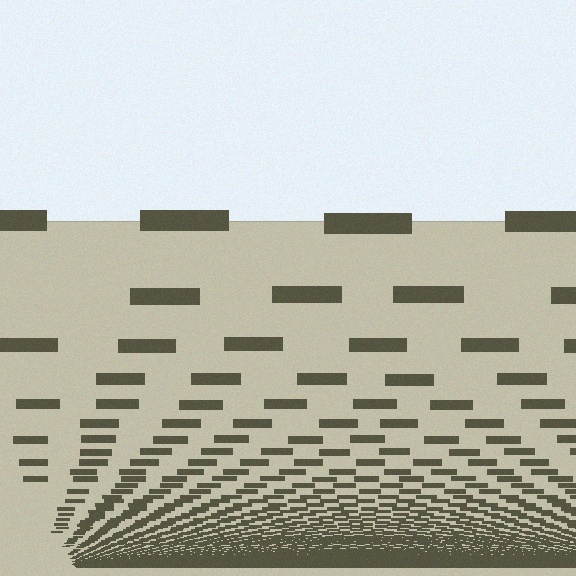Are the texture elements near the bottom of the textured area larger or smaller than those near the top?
Smaller. The gradient is inverted — elements near the bottom are smaller and denser.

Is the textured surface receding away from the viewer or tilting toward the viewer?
The surface appears to tilt toward the viewer. Texture elements get larger and sparser toward the top.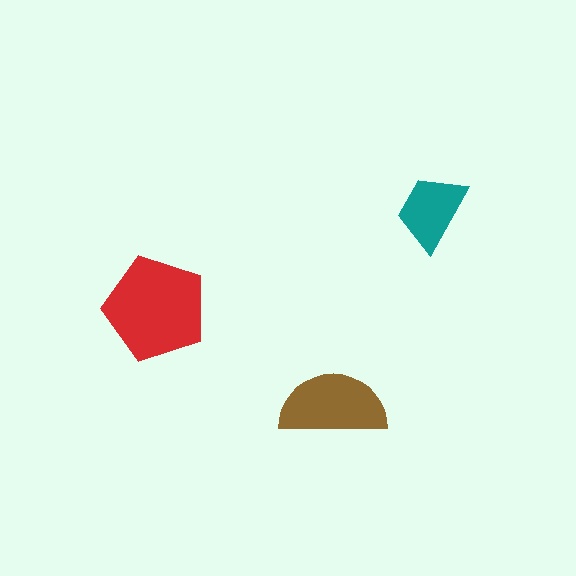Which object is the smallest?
The teal trapezoid.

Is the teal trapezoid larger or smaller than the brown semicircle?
Smaller.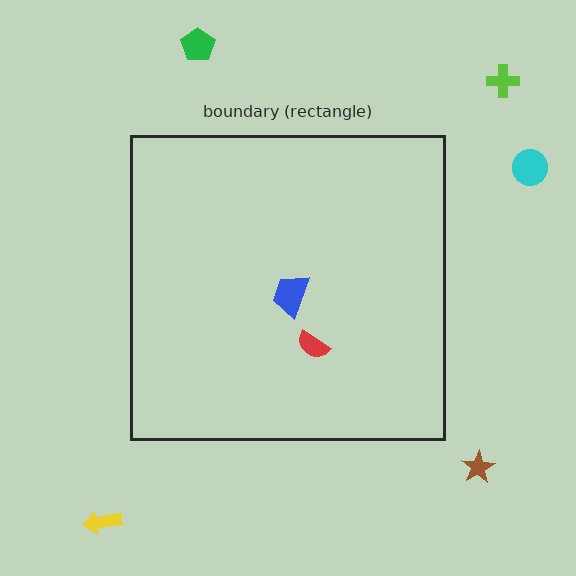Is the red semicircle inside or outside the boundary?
Inside.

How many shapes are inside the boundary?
2 inside, 5 outside.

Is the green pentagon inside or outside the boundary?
Outside.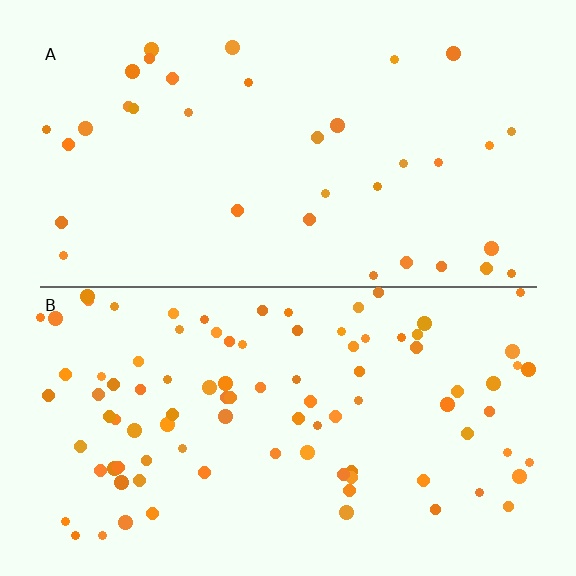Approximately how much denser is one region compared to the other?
Approximately 2.6× — region B over region A.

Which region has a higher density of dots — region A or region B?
B (the bottom).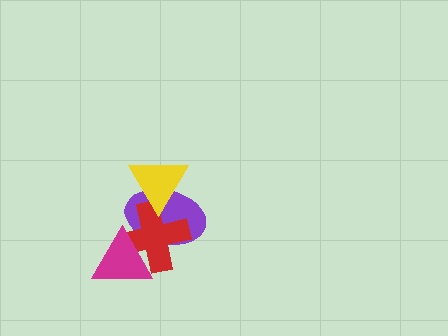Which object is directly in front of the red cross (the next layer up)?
The yellow triangle is directly in front of the red cross.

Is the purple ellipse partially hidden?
Yes, it is partially covered by another shape.